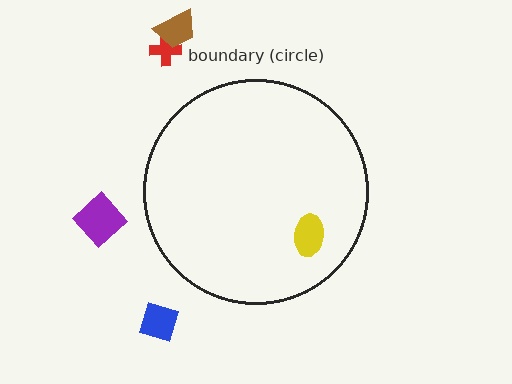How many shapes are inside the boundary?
1 inside, 4 outside.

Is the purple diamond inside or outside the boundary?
Outside.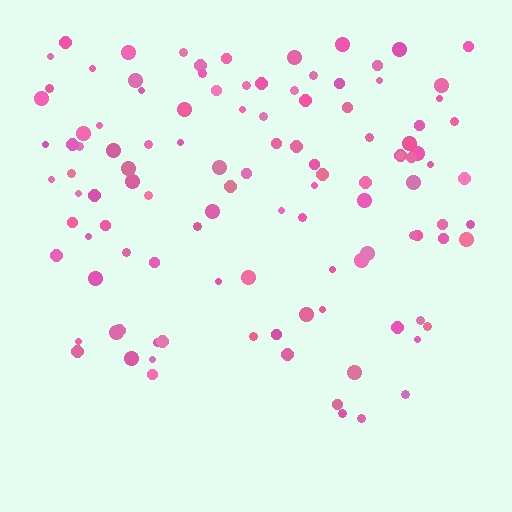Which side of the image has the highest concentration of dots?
The top.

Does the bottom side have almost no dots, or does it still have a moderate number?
Still a moderate number, just noticeably fewer than the top.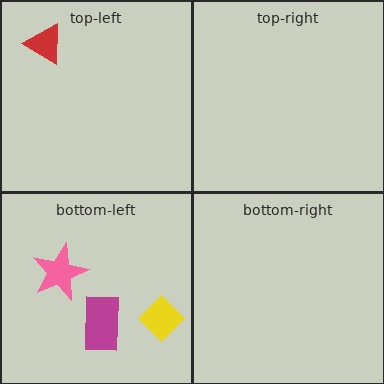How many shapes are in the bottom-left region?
3.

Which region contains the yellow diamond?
The bottom-left region.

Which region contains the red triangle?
The top-left region.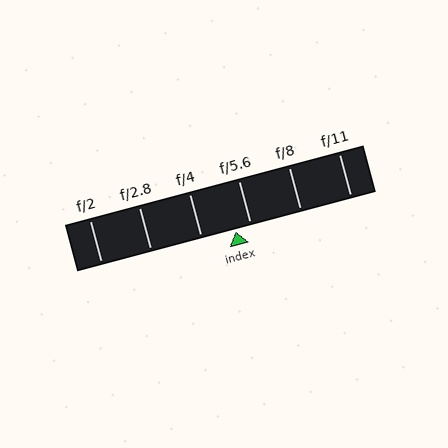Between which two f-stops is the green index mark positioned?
The index mark is between f/4 and f/5.6.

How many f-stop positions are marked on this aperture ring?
There are 6 f-stop positions marked.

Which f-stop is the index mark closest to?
The index mark is closest to f/5.6.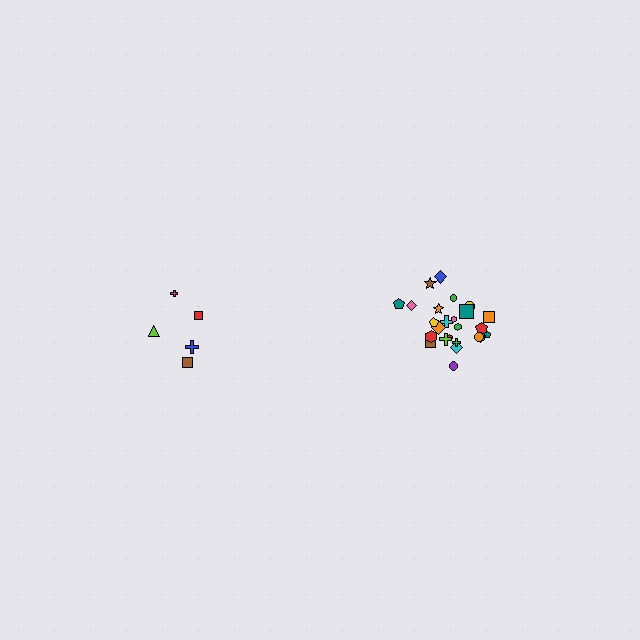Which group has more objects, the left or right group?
The right group.